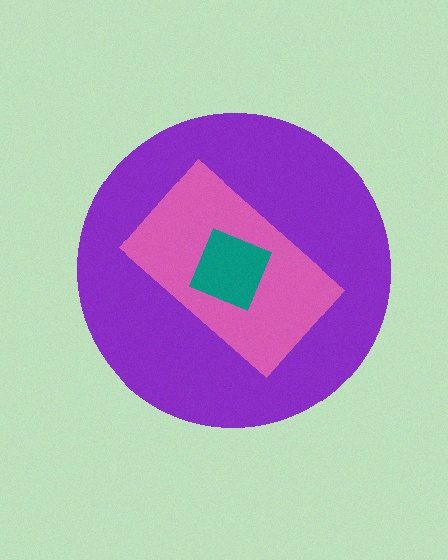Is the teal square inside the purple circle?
Yes.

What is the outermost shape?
The purple circle.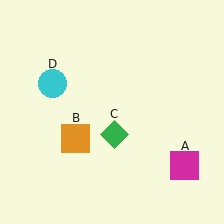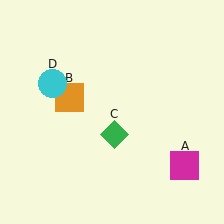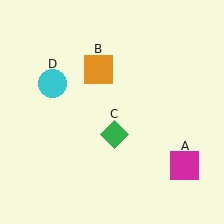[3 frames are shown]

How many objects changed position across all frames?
1 object changed position: orange square (object B).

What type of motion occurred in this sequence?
The orange square (object B) rotated clockwise around the center of the scene.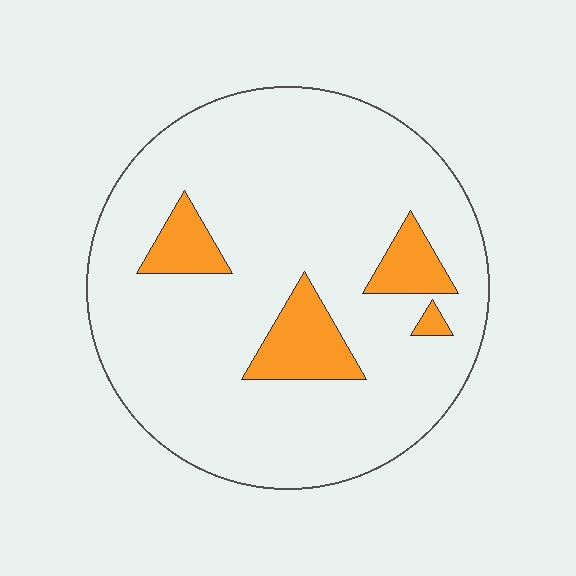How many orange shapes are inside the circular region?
4.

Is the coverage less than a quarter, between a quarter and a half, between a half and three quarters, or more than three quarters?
Less than a quarter.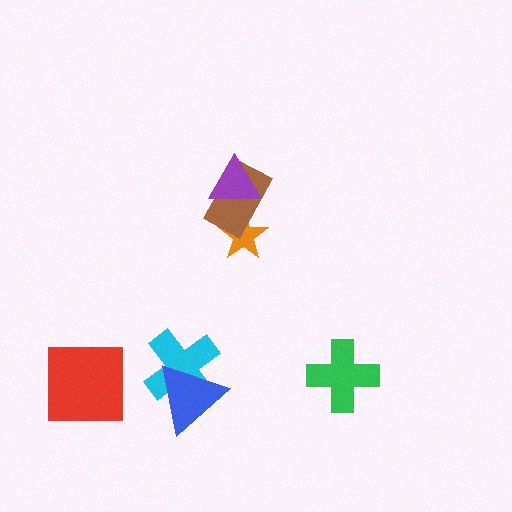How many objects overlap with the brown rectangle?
2 objects overlap with the brown rectangle.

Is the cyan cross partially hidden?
Yes, it is partially covered by another shape.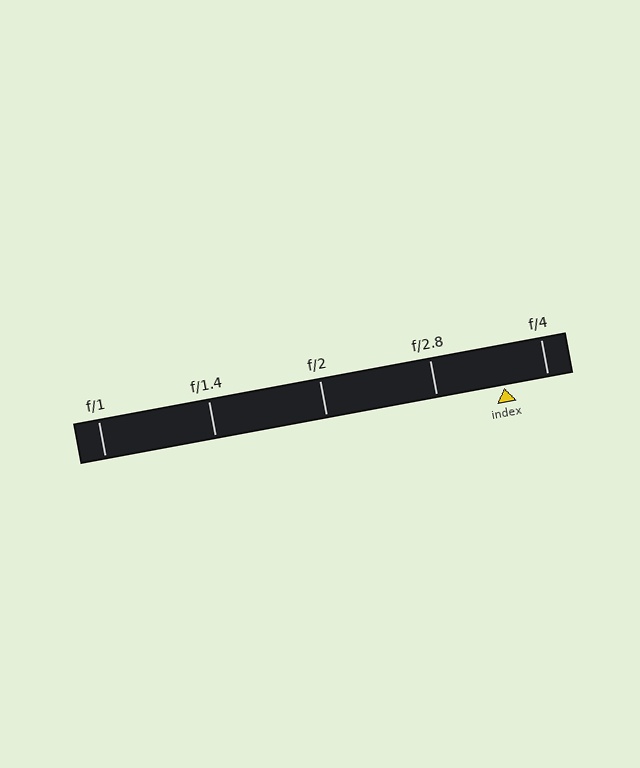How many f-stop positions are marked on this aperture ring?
There are 5 f-stop positions marked.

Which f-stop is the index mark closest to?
The index mark is closest to f/4.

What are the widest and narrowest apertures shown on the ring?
The widest aperture shown is f/1 and the narrowest is f/4.